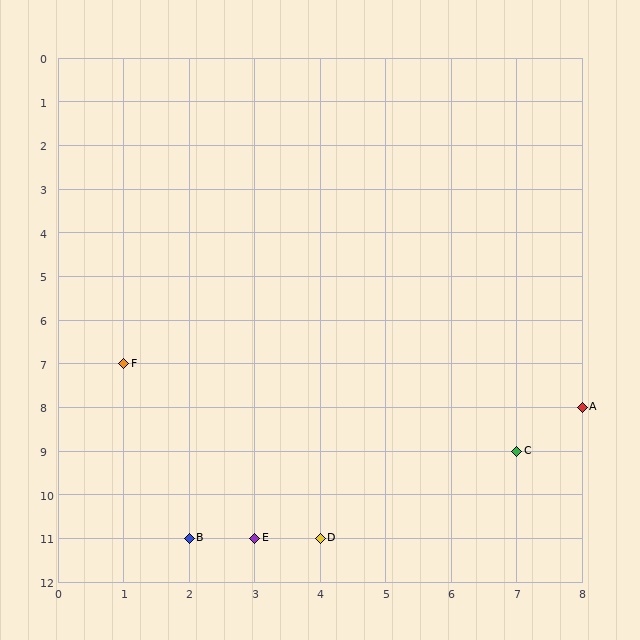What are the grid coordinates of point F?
Point F is at grid coordinates (1, 7).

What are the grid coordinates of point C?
Point C is at grid coordinates (7, 9).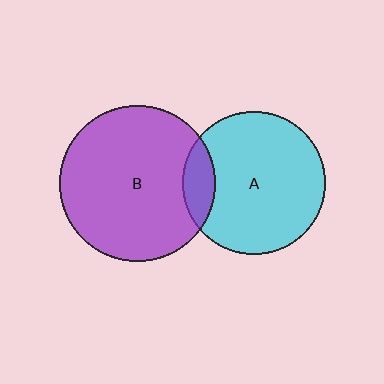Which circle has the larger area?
Circle B (purple).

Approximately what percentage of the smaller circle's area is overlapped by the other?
Approximately 15%.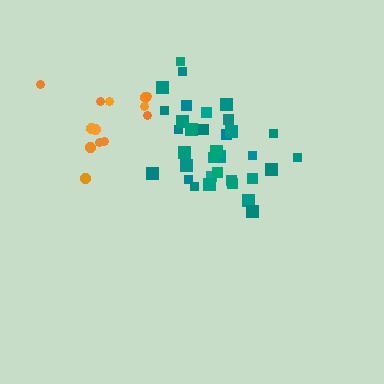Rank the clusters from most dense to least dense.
teal, orange.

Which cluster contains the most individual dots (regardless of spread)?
Teal (34).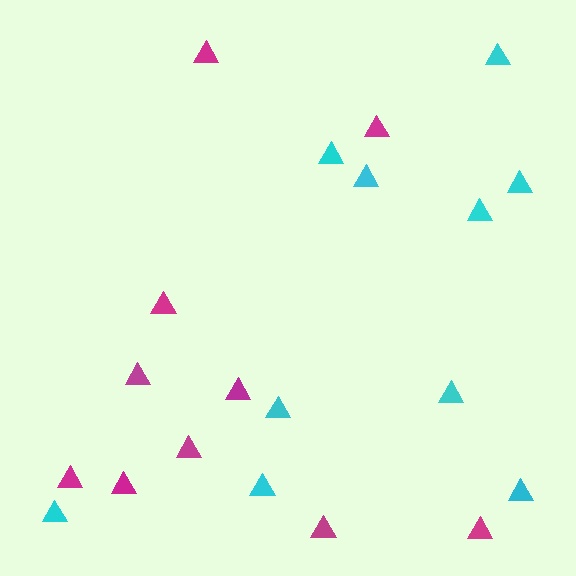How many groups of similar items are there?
There are 2 groups: one group of cyan triangles (10) and one group of magenta triangles (10).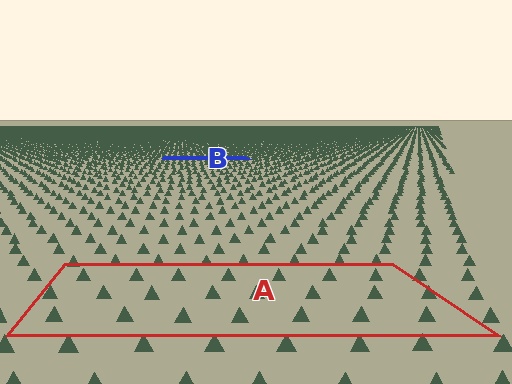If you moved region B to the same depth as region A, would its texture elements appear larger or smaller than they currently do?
They would appear larger. At a closer depth, the same texture elements are projected at a bigger on-screen size.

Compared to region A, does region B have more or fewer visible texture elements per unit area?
Region B has more texture elements per unit area — they are packed more densely because it is farther away.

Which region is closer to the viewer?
Region A is closer. The texture elements there are larger and more spread out.